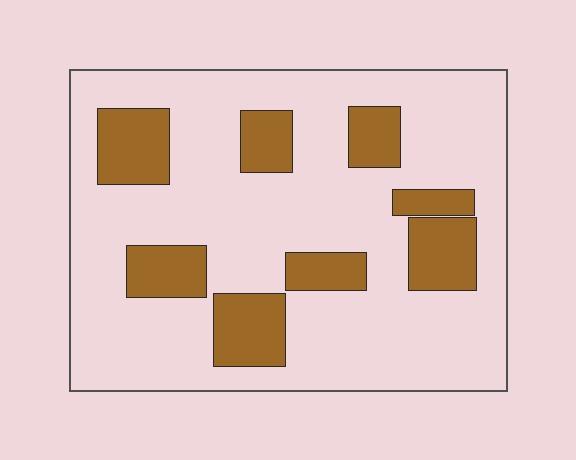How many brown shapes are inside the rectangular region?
8.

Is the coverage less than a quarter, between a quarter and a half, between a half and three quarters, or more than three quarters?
Less than a quarter.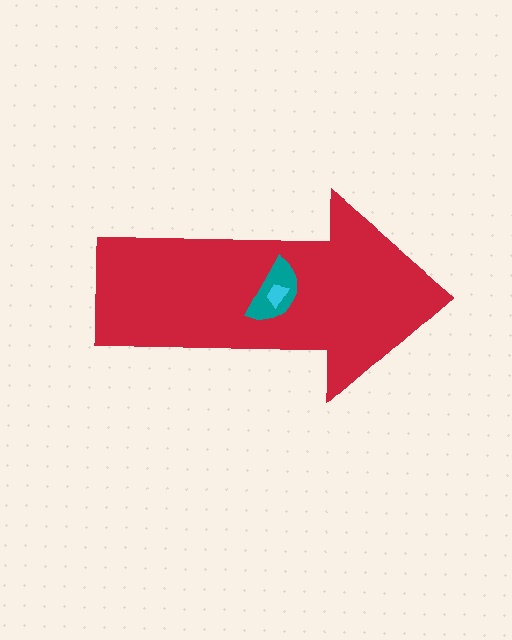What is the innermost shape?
The cyan trapezoid.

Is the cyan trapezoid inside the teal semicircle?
Yes.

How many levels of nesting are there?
3.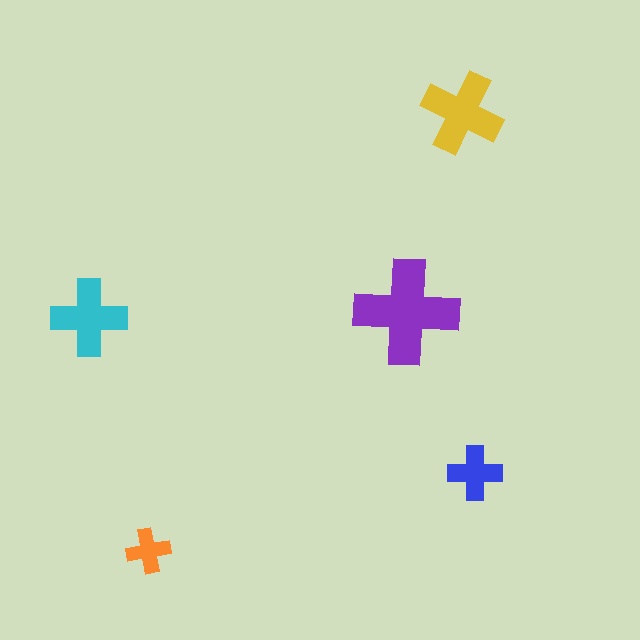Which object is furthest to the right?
The blue cross is rightmost.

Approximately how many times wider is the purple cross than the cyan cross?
About 1.5 times wider.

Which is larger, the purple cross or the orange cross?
The purple one.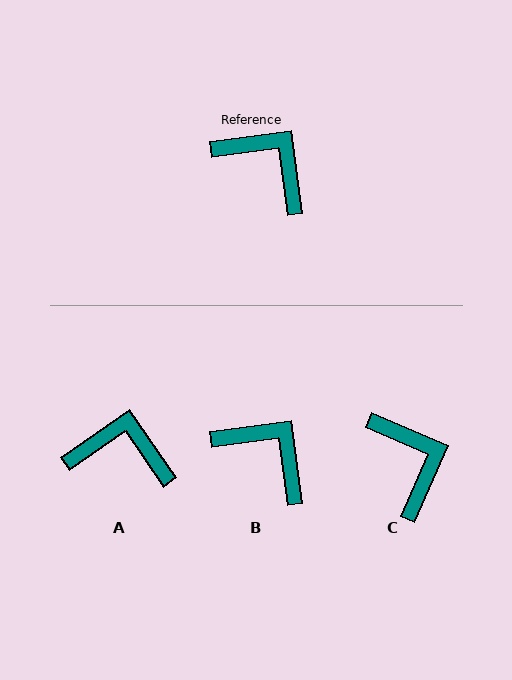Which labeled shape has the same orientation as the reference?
B.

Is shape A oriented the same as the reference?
No, it is off by about 27 degrees.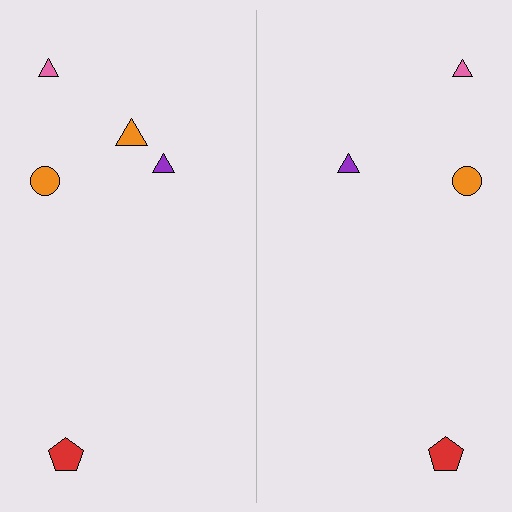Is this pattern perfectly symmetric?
No, the pattern is not perfectly symmetric. A orange triangle is missing from the right side.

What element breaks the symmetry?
A orange triangle is missing from the right side.